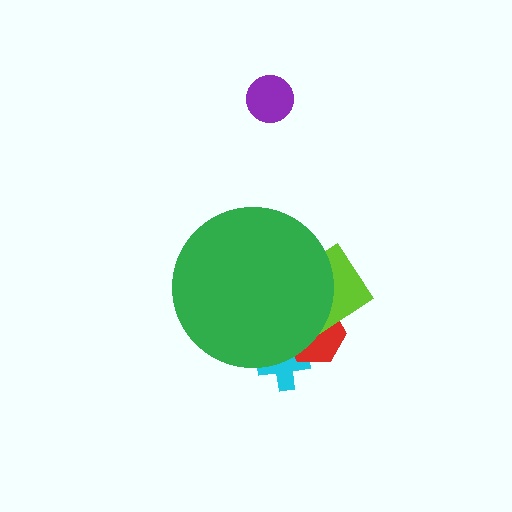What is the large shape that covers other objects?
A green circle.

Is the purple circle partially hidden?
No, the purple circle is fully visible.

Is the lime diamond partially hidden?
Yes, the lime diamond is partially hidden behind the green circle.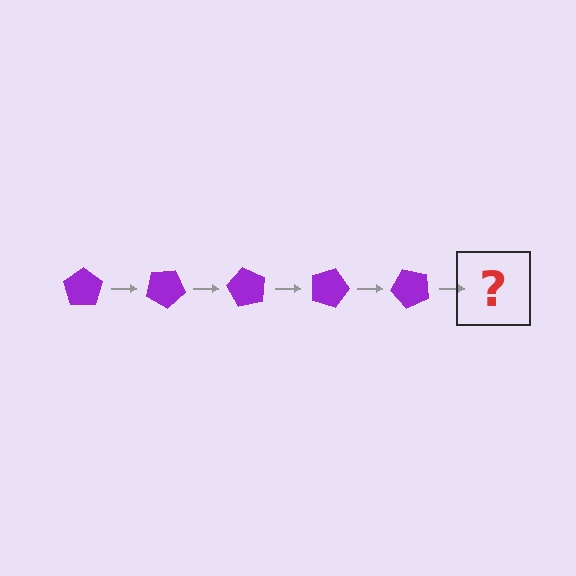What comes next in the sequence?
The next element should be a purple pentagon rotated 150 degrees.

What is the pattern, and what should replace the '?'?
The pattern is that the pentagon rotates 30 degrees each step. The '?' should be a purple pentagon rotated 150 degrees.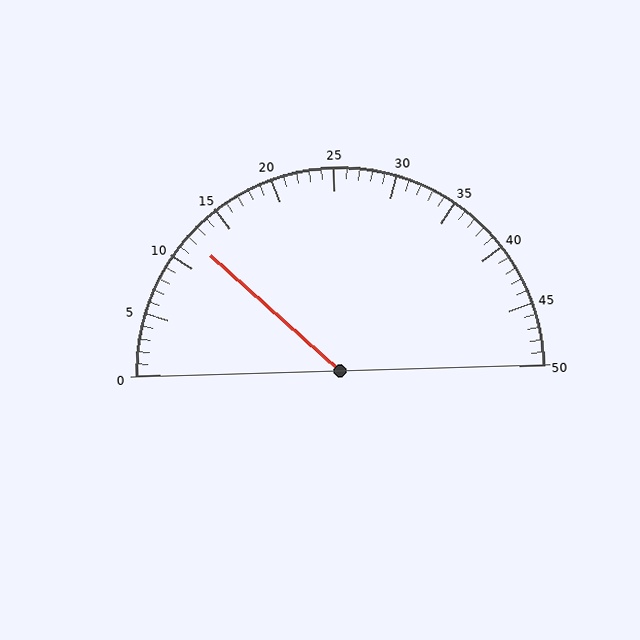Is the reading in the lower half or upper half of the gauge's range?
The reading is in the lower half of the range (0 to 50).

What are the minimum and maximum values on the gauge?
The gauge ranges from 0 to 50.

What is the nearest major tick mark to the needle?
The nearest major tick mark is 10.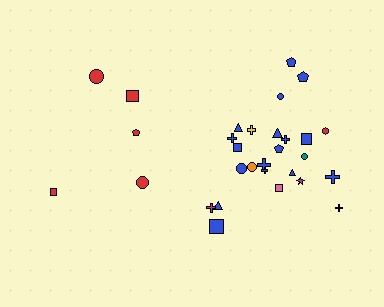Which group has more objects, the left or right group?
The right group.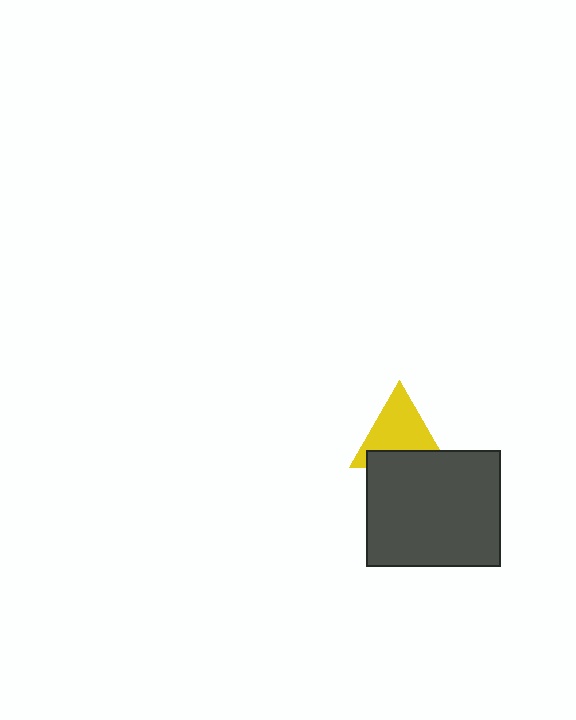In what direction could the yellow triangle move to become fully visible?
The yellow triangle could move up. That would shift it out from behind the dark gray rectangle entirely.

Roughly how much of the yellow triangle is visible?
Most of it is visible (roughly 68%).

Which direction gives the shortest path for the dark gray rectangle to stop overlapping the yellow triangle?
Moving down gives the shortest separation.